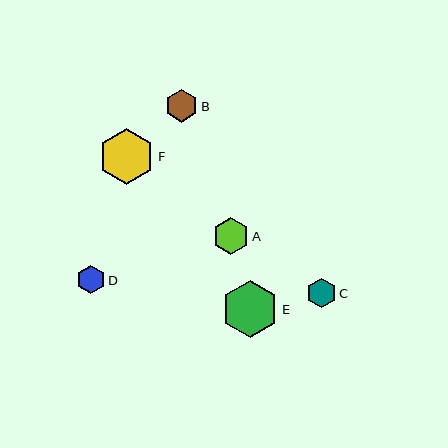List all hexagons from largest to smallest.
From largest to smallest: E, F, A, B, C, D.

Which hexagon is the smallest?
Hexagon D is the smallest with a size of approximately 28 pixels.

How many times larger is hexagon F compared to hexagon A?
Hexagon F is approximately 1.5 times the size of hexagon A.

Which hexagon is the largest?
Hexagon E is the largest with a size of approximately 57 pixels.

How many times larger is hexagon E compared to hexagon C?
Hexagon E is approximately 2.0 times the size of hexagon C.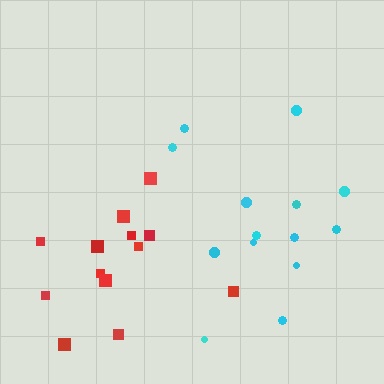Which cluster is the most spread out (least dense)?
Cyan.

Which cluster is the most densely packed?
Red.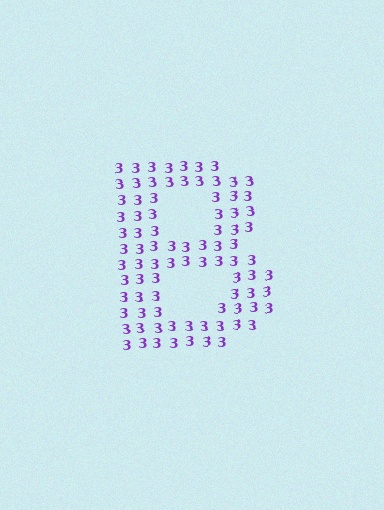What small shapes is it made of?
It is made of small digit 3's.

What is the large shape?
The large shape is the letter B.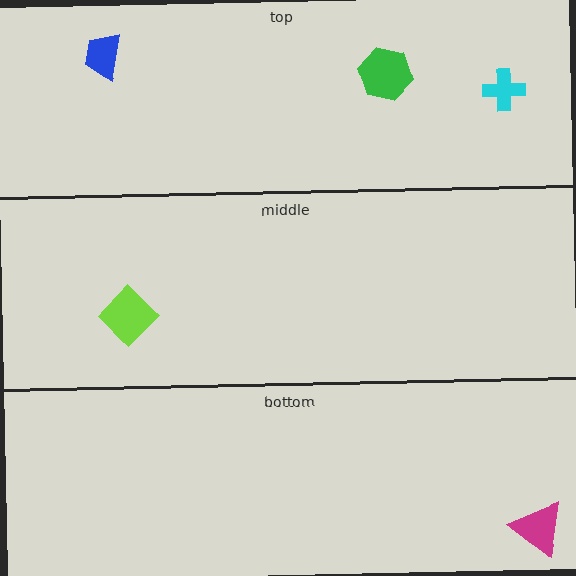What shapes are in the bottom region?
The magenta triangle.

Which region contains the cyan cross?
The top region.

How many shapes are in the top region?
3.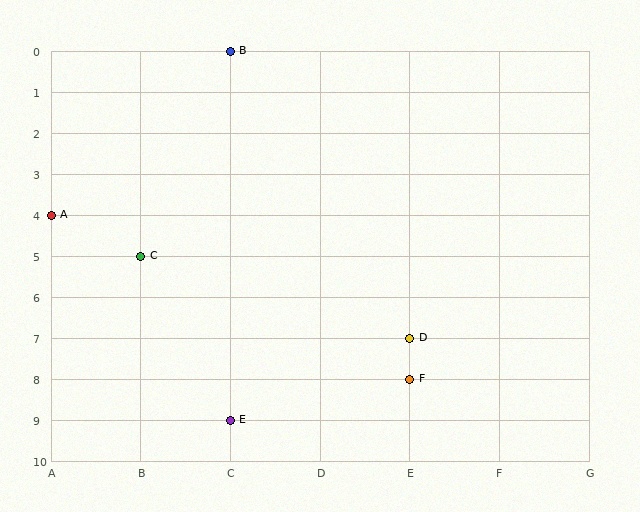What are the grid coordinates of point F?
Point F is at grid coordinates (E, 8).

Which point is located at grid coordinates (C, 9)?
Point E is at (C, 9).